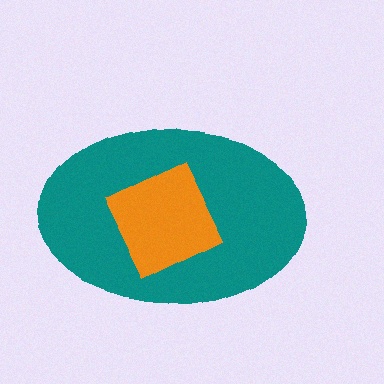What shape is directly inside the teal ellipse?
The orange diamond.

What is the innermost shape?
The orange diamond.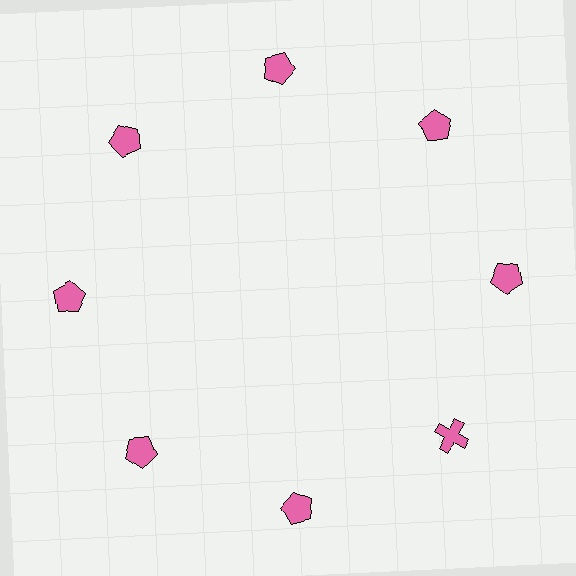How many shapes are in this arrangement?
There are 8 shapes arranged in a ring pattern.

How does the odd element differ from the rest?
It has a different shape: cross instead of pentagon.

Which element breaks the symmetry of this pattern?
The pink cross at roughly the 4 o'clock position breaks the symmetry. All other shapes are pink pentagons.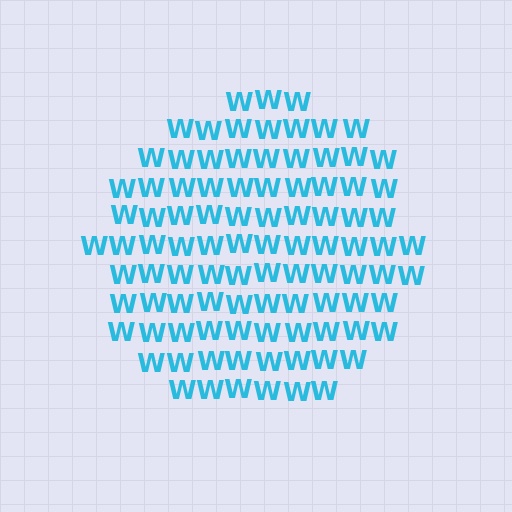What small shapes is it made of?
It is made of small letter W's.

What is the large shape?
The large shape is a circle.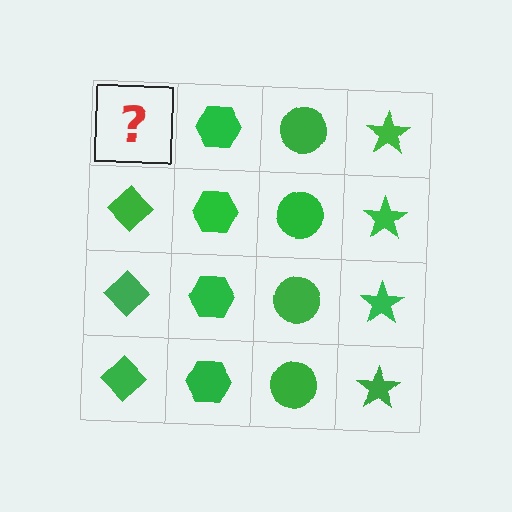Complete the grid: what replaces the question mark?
The question mark should be replaced with a green diamond.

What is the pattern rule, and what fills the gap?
The rule is that each column has a consistent shape. The gap should be filled with a green diamond.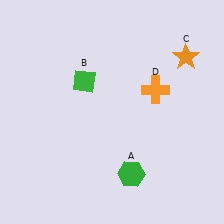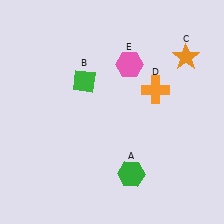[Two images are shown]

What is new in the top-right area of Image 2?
A pink hexagon (E) was added in the top-right area of Image 2.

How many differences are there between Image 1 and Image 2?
There is 1 difference between the two images.